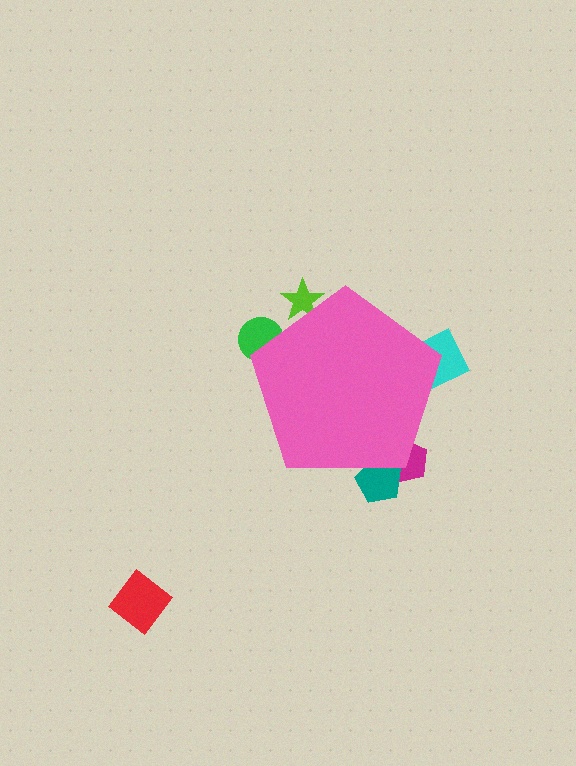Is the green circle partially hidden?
Yes, the green circle is partially hidden behind the pink pentagon.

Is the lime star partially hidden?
Yes, the lime star is partially hidden behind the pink pentagon.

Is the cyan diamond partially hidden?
Yes, the cyan diamond is partially hidden behind the pink pentagon.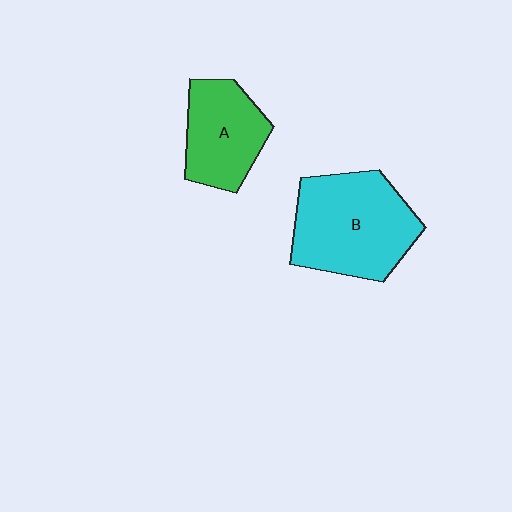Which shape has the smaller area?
Shape A (green).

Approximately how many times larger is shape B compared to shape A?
Approximately 1.5 times.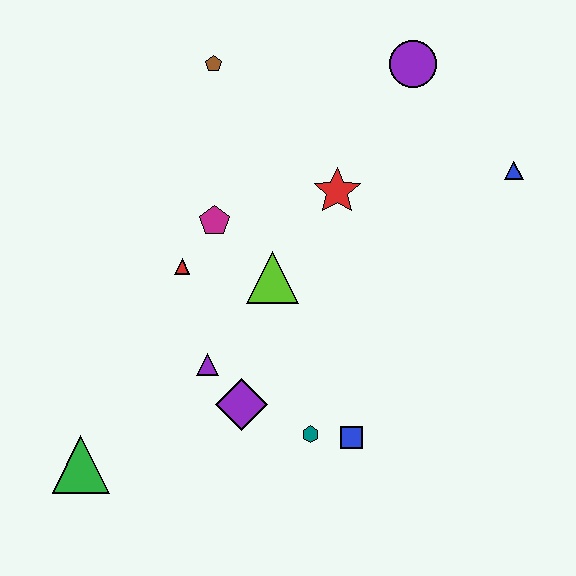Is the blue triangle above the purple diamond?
Yes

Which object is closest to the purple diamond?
The purple triangle is closest to the purple diamond.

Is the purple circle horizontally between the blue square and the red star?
No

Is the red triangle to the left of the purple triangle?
Yes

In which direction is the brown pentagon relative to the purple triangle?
The brown pentagon is above the purple triangle.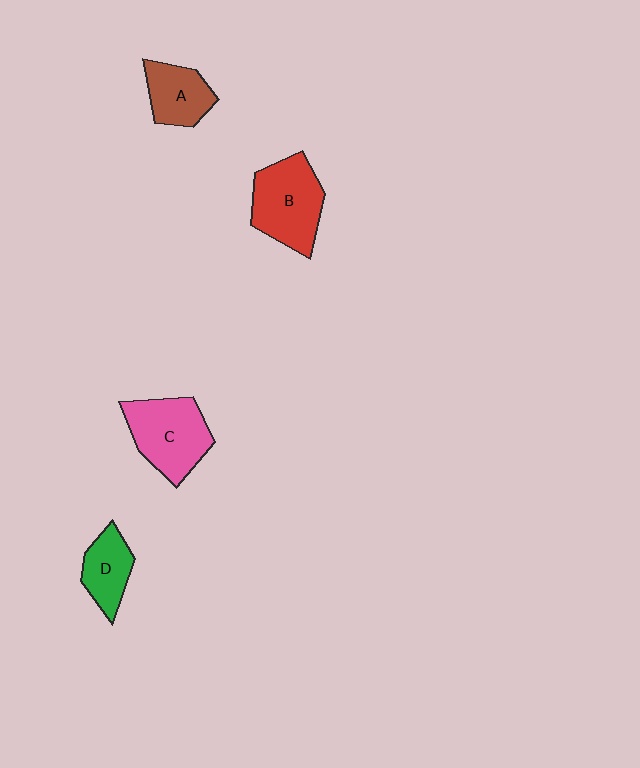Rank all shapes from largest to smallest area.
From largest to smallest: B (red), C (pink), A (brown), D (green).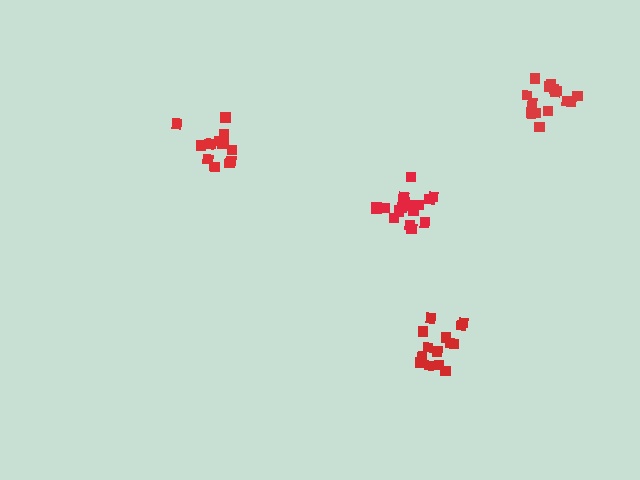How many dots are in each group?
Group 1: 14 dots, Group 2: 15 dots, Group 3: 14 dots, Group 4: 19 dots (62 total).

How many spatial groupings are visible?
There are 4 spatial groupings.